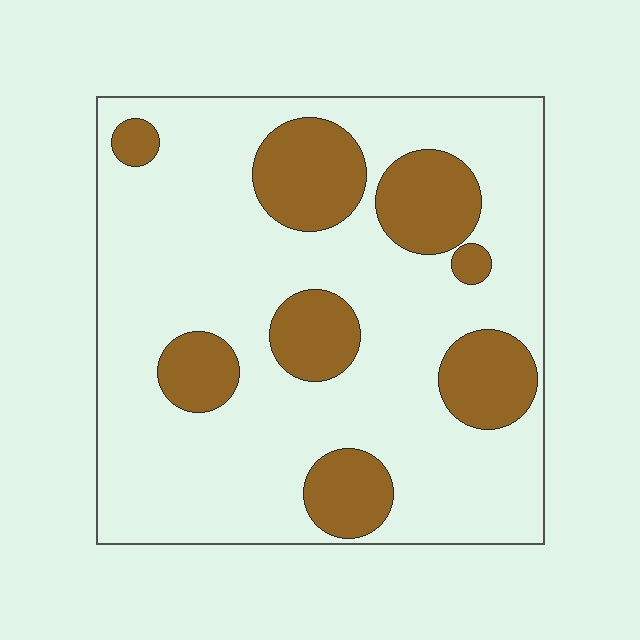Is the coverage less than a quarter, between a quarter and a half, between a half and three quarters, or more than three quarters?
Less than a quarter.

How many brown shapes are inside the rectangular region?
8.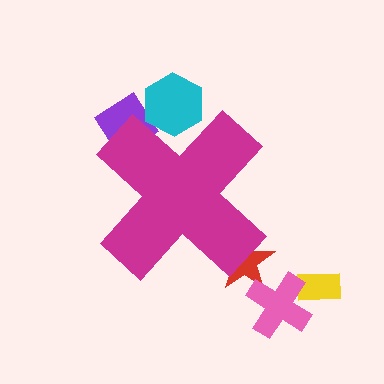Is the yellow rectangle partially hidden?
No, the yellow rectangle is fully visible.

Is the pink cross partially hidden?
No, the pink cross is fully visible.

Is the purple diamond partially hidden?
Yes, the purple diamond is partially hidden behind the magenta cross.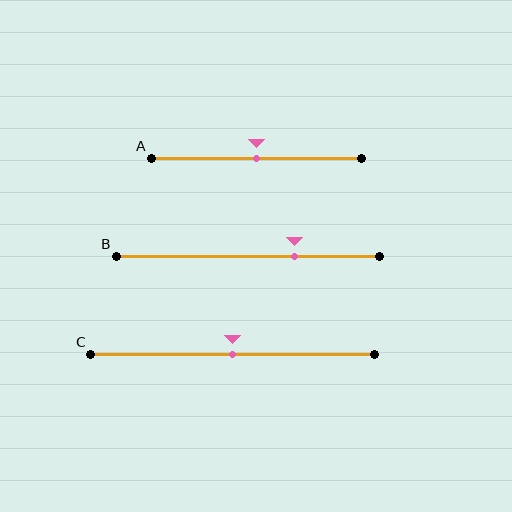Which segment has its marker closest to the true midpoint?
Segment A has its marker closest to the true midpoint.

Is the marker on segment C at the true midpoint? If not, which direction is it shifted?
Yes, the marker on segment C is at the true midpoint.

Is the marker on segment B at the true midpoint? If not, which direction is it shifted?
No, the marker on segment B is shifted to the right by about 18% of the segment length.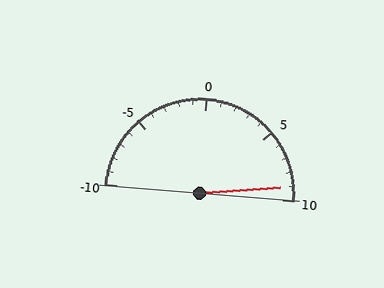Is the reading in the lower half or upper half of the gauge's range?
The reading is in the upper half of the range (-10 to 10).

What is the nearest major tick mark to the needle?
The nearest major tick mark is 10.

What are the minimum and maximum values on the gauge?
The gauge ranges from -10 to 10.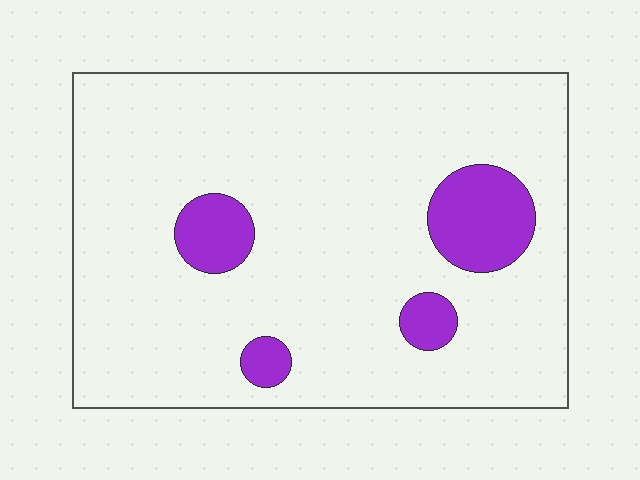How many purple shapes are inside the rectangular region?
4.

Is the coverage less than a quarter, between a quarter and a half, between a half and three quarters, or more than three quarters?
Less than a quarter.